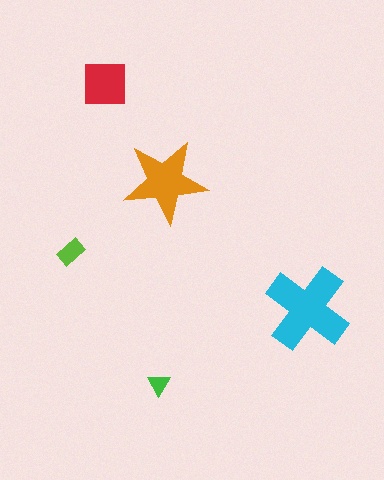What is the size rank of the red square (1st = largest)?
3rd.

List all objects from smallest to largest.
The green triangle, the lime rectangle, the red square, the orange star, the cyan cross.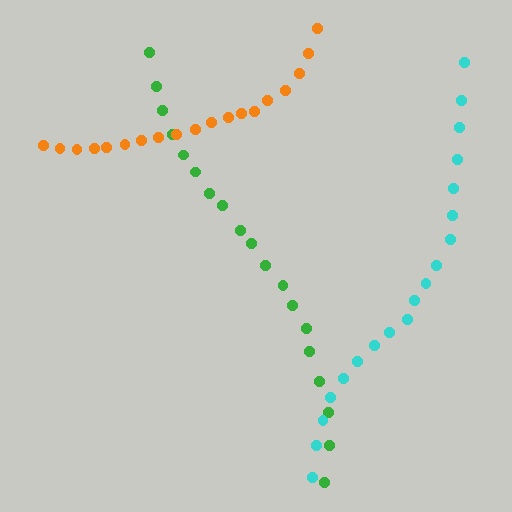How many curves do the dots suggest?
There are 3 distinct paths.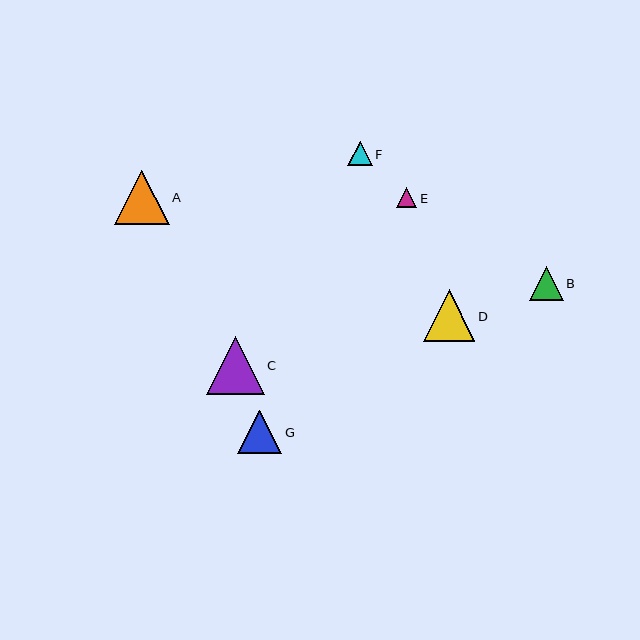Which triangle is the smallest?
Triangle E is the smallest with a size of approximately 20 pixels.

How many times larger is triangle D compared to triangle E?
Triangle D is approximately 2.6 times the size of triangle E.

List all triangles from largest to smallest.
From largest to smallest: C, A, D, G, B, F, E.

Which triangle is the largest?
Triangle C is the largest with a size of approximately 58 pixels.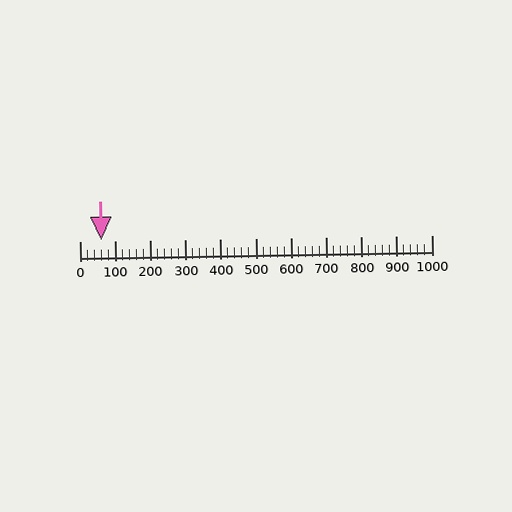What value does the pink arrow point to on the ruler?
The pink arrow points to approximately 60.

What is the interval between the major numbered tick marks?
The major tick marks are spaced 100 units apart.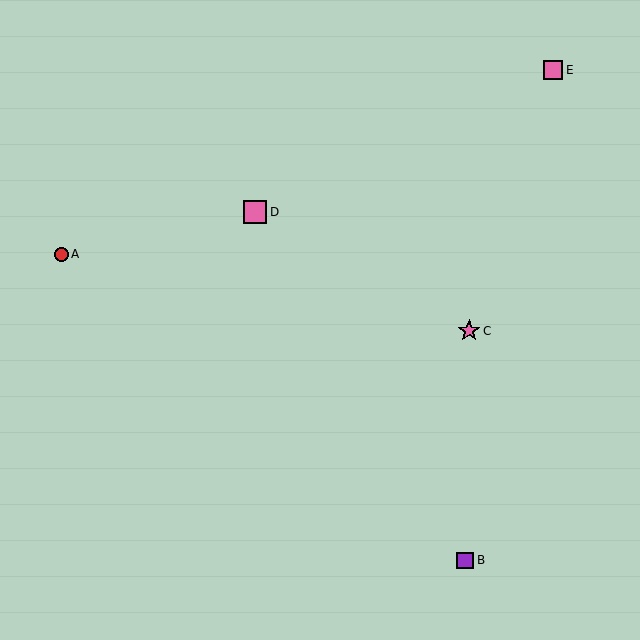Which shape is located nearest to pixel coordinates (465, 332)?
The pink star (labeled C) at (469, 331) is nearest to that location.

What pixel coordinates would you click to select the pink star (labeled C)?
Click at (469, 331) to select the pink star C.